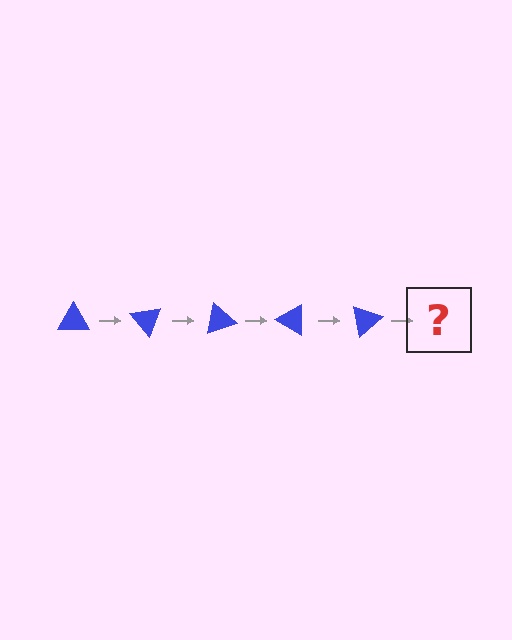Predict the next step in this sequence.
The next step is a blue triangle rotated 250 degrees.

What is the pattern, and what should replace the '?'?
The pattern is that the triangle rotates 50 degrees each step. The '?' should be a blue triangle rotated 250 degrees.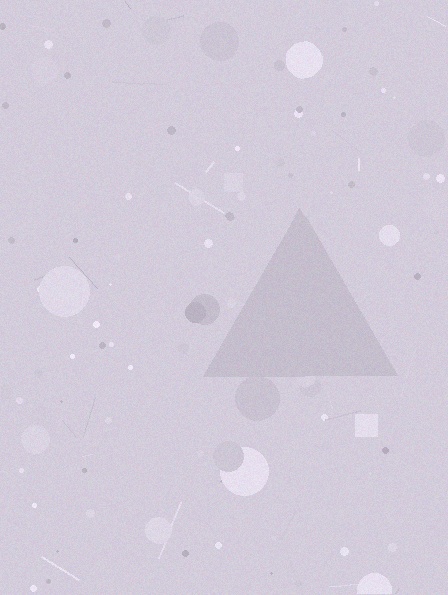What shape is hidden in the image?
A triangle is hidden in the image.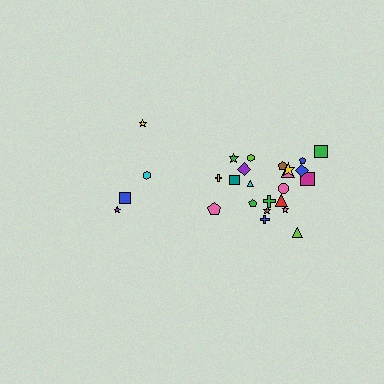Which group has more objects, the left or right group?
The right group.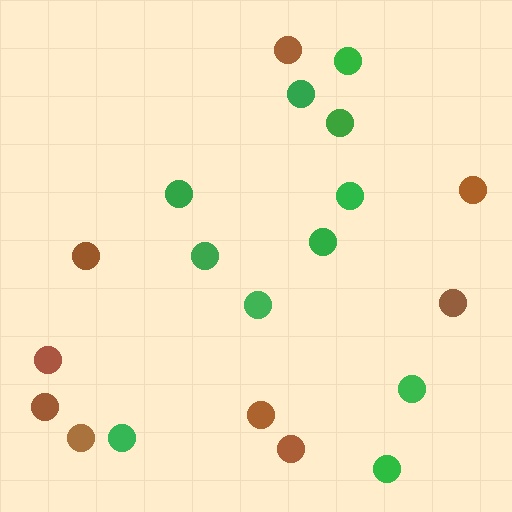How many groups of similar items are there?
There are 2 groups: one group of green circles (11) and one group of brown circles (9).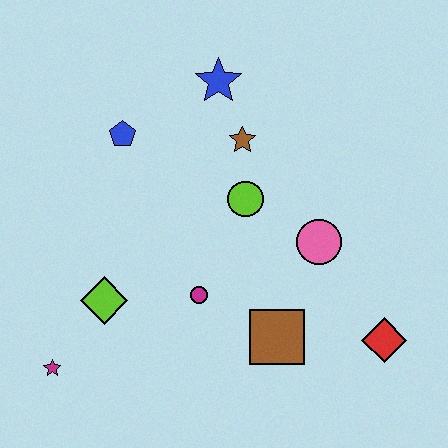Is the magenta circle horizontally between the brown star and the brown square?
No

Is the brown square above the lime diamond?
No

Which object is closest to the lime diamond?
The magenta star is closest to the lime diamond.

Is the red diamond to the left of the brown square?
No